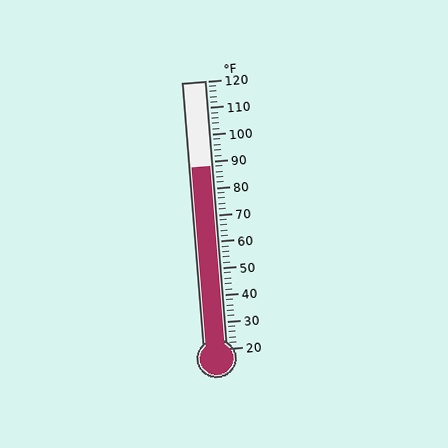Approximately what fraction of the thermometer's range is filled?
The thermometer is filled to approximately 70% of its range.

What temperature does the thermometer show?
The thermometer shows approximately 88°F.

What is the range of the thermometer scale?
The thermometer scale ranges from 20°F to 120°F.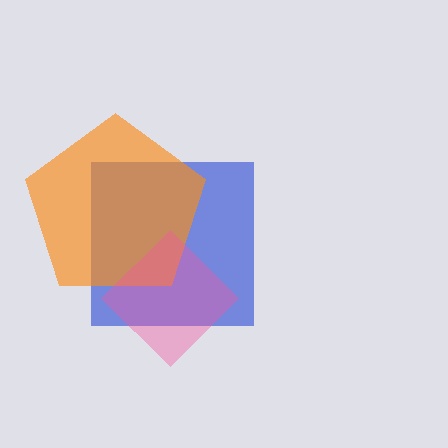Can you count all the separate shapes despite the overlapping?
Yes, there are 3 separate shapes.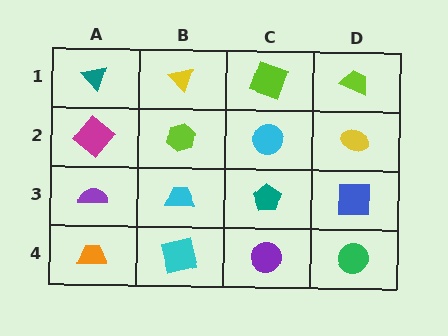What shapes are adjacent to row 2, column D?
A lime trapezoid (row 1, column D), a blue square (row 3, column D), a cyan circle (row 2, column C).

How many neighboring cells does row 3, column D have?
3.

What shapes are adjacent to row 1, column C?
A cyan circle (row 2, column C), a yellow triangle (row 1, column B), a lime trapezoid (row 1, column D).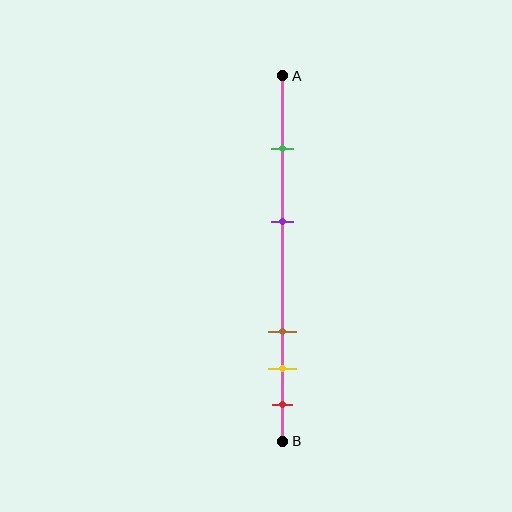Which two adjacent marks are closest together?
The yellow and red marks are the closest adjacent pair.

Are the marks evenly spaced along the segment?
No, the marks are not evenly spaced.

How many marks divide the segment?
There are 5 marks dividing the segment.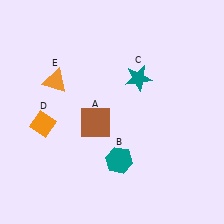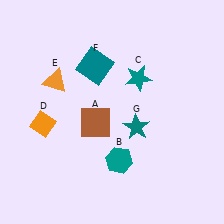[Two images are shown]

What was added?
A teal square (F), a teal star (G) were added in Image 2.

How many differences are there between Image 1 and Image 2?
There are 2 differences between the two images.